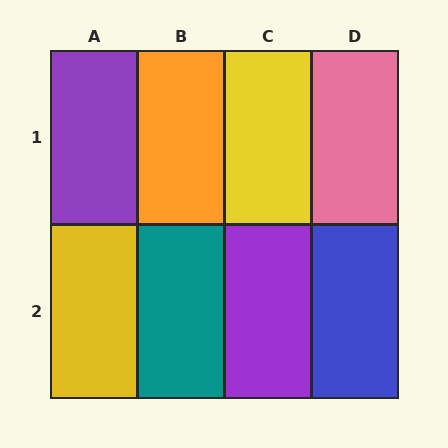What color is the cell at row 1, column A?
Purple.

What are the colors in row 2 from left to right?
Yellow, teal, purple, blue.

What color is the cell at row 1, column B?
Orange.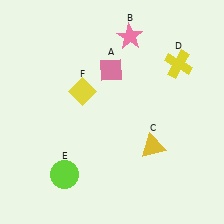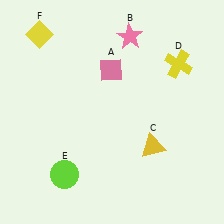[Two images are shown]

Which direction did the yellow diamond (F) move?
The yellow diamond (F) moved up.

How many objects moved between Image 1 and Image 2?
1 object moved between the two images.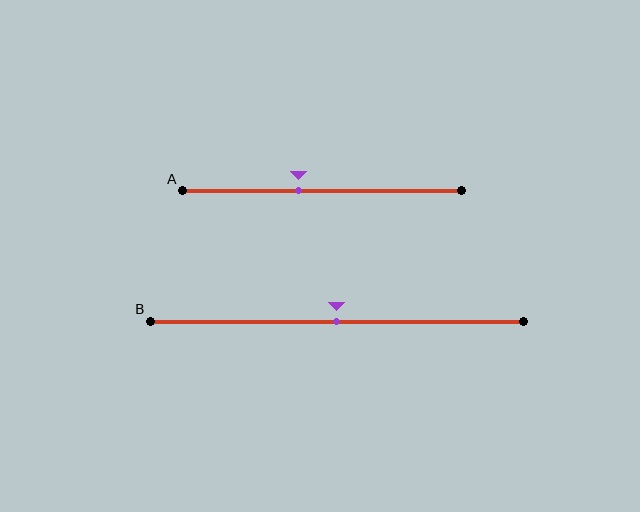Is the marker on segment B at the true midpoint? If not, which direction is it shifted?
Yes, the marker on segment B is at the true midpoint.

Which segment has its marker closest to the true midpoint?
Segment B has its marker closest to the true midpoint.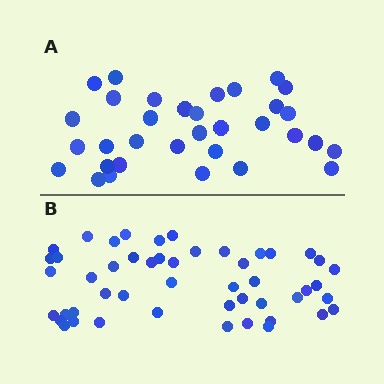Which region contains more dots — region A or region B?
Region B (the bottom region) has more dots.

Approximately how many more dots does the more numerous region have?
Region B has approximately 15 more dots than region A.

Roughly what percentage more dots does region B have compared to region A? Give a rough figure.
About 50% more.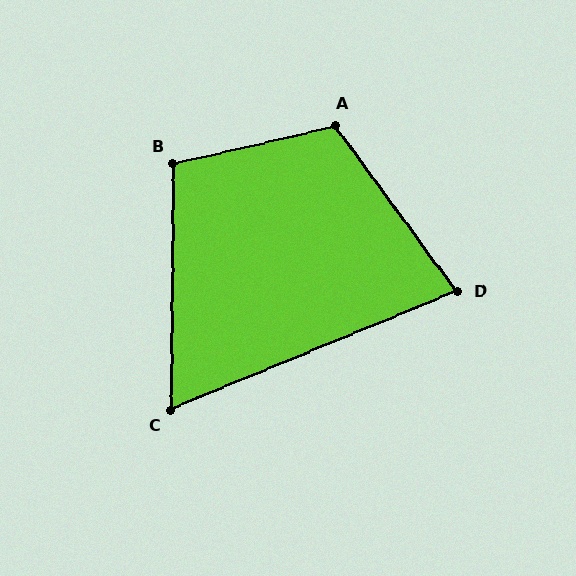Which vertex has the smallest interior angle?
C, at approximately 67 degrees.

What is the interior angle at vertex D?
Approximately 76 degrees (acute).